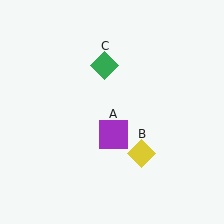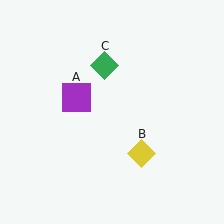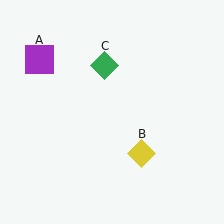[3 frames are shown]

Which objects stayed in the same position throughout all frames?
Yellow diamond (object B) and green diamond (object C) remained stationary.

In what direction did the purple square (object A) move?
The purple square (object A) moved up and to the left.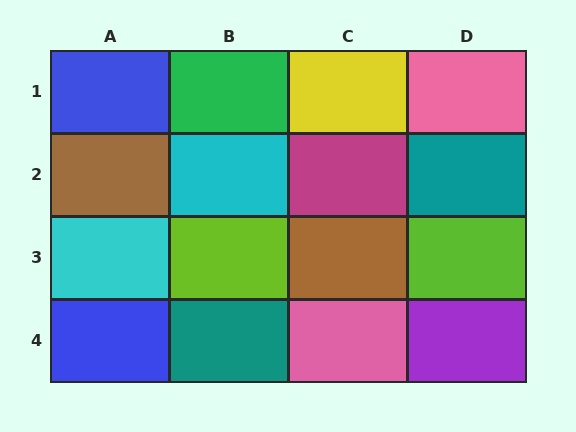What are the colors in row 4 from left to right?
Blue, teal, pink, purple.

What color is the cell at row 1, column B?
Green.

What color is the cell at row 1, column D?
Pink.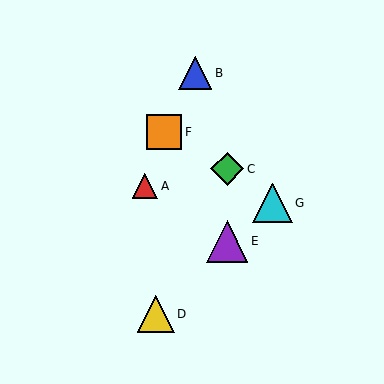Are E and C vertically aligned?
Yes, both are at x≈227.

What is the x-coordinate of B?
Object B is at x≈195.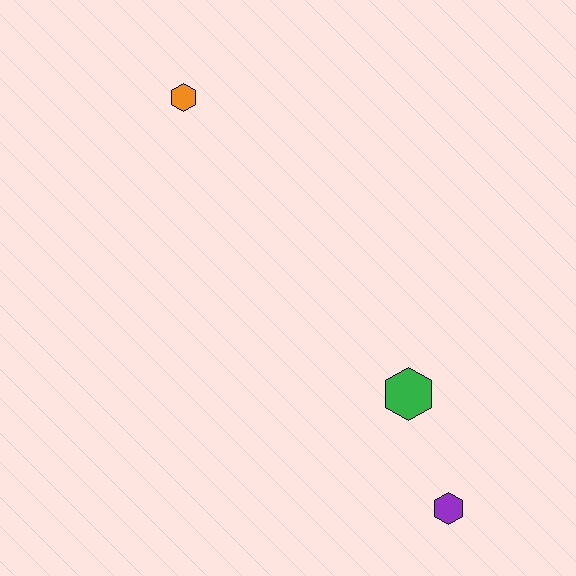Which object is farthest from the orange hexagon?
The purple hexagon is farthest from the orange hexagon.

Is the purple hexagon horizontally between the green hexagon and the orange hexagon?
No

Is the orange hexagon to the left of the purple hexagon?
Yes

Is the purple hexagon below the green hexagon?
Yes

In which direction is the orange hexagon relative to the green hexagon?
The orange hexagon is above the green hexagon.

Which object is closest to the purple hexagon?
The green hexagon is closest to the purple hexagon.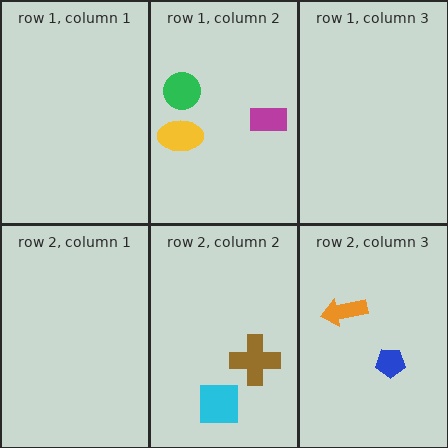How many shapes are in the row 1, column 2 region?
3.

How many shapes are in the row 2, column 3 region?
2.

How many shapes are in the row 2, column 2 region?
2.